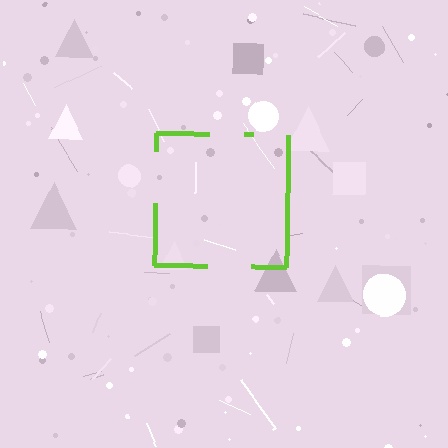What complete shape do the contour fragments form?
The contour fragments form a square.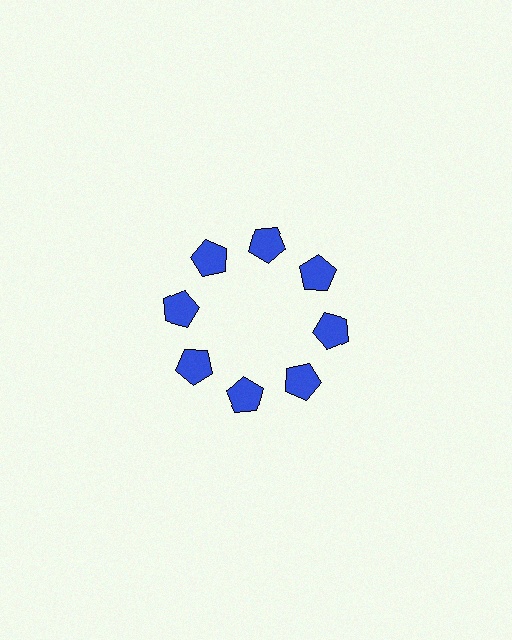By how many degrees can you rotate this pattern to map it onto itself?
The pattern maps onto itself every 45 degrees of rotation.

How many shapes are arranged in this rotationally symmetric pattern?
There are 8 shapes, arranged in 8 groups of 1.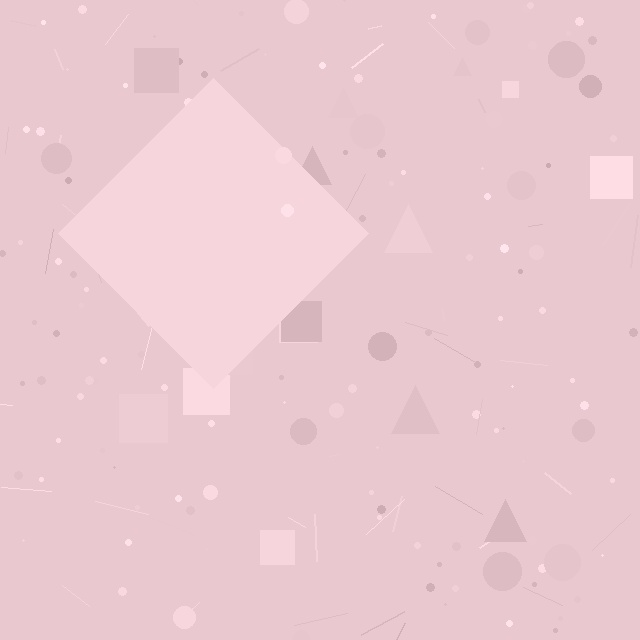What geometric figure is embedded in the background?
A diamond is embedded in the background.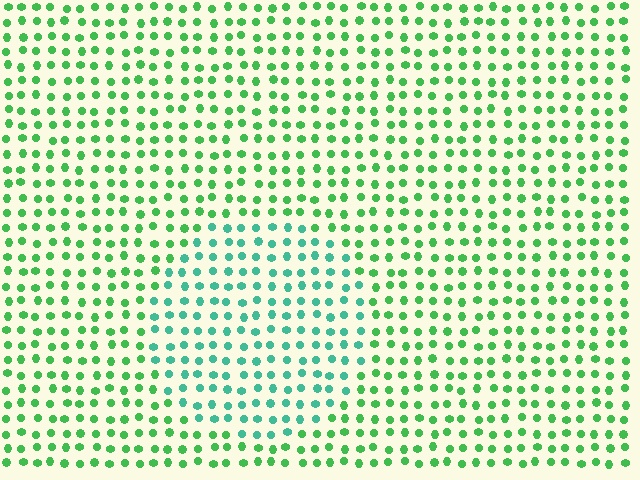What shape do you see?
I see a circle.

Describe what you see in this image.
The image is filled with small green elements in a uniform arrangement. A circle-shaped region is visible where the elements are tinted to a slightly different hue, forming a subtle color boundary.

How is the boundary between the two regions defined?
The boundary is defined purely by a slight shift in hue (about 35 degrees). Spacing, size, and orientation are identical on both sides.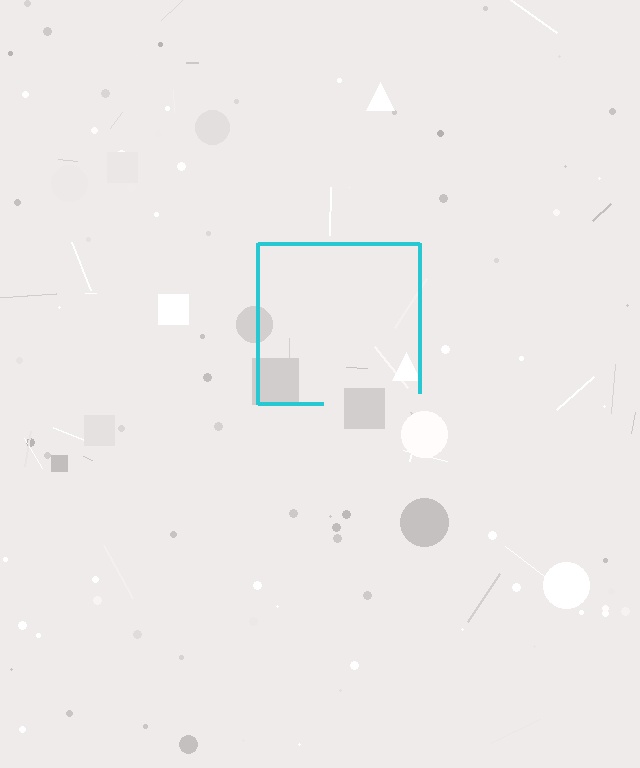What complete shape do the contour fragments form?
The contour fragments form a square.